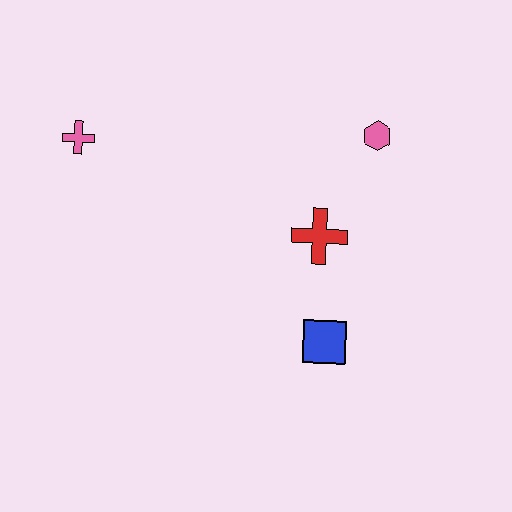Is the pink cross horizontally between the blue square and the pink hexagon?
No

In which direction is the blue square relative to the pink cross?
The blue square is to the right of the pink cross.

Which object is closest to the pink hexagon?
The red cross is closest to the pink hexagon.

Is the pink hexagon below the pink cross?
No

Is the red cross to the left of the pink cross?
No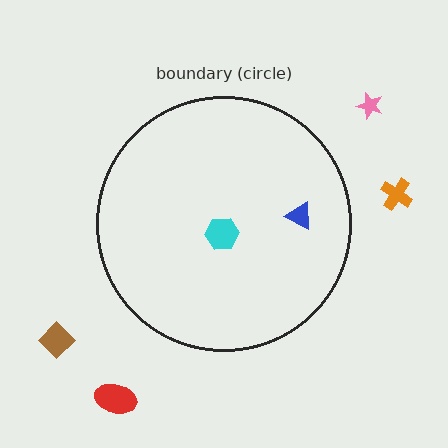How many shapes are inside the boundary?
2 inside, 4 outside.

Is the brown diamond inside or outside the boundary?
Outside.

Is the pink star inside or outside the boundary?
Outside.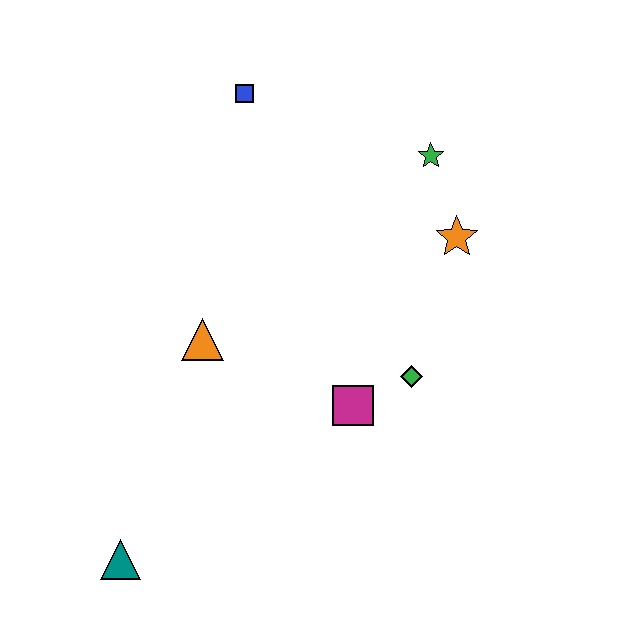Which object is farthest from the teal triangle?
The green star is farthest from the teal triangle.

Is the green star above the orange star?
Yes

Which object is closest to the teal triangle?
The orange triangle is closest to the teal triangle.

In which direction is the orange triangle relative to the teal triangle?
The orange triangle is above the teal triangle.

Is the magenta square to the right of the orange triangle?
Yes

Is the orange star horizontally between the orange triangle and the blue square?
No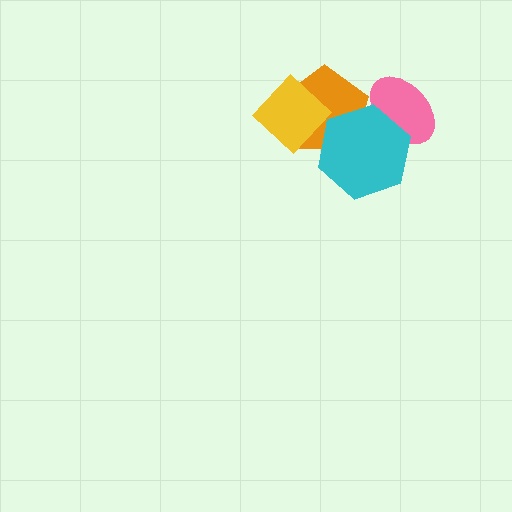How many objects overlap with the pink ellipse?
1 object overlaps with the pink ellipse.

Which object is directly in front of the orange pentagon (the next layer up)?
The yellow diamond is directly in front of the orange pentagon.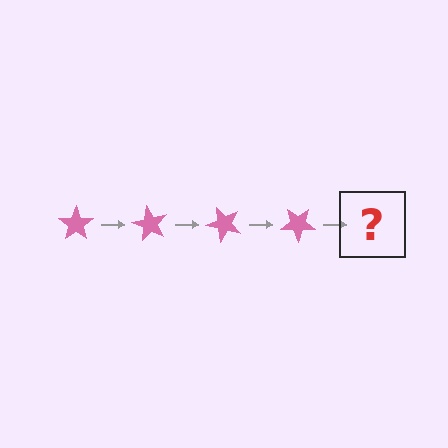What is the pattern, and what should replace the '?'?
The pattern is that the star rotates 60 degrees each step. The '?' should be a pink star rotated 240 degrees.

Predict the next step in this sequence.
The next step is a pink star rotated 240 degrees.